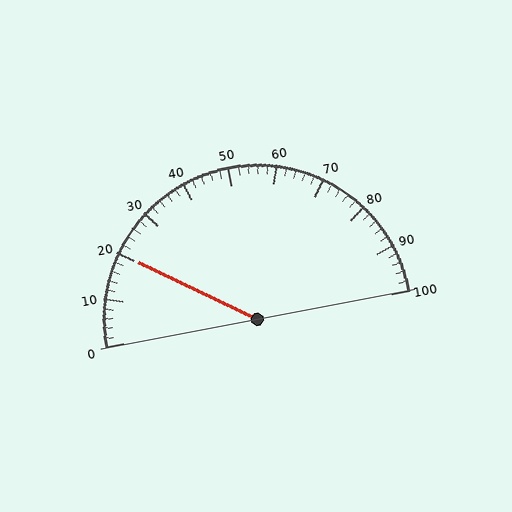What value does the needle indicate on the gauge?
The needle indicates approximately 20.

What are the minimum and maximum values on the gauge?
The gauge ranges from 0 to 100.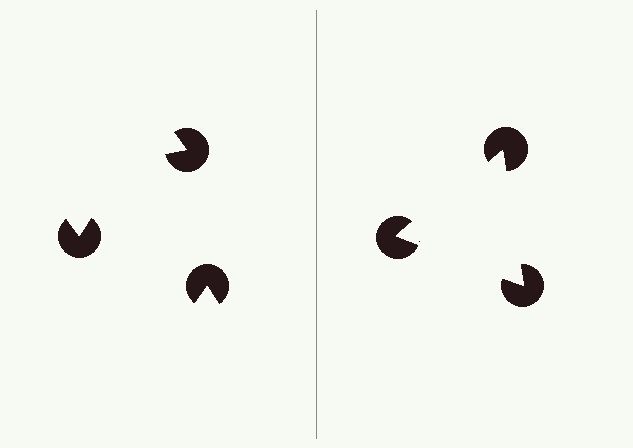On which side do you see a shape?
An illusory triangle appears on the right side. On the left side the wedge cuts are rotated, so no coherent shape forms.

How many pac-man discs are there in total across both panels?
6 — 3 on each side.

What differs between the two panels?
The pac-man discs are positioned identically on both sides; only the wedge orientations differ. On the right they align to a triangle; on the left they are misaligned.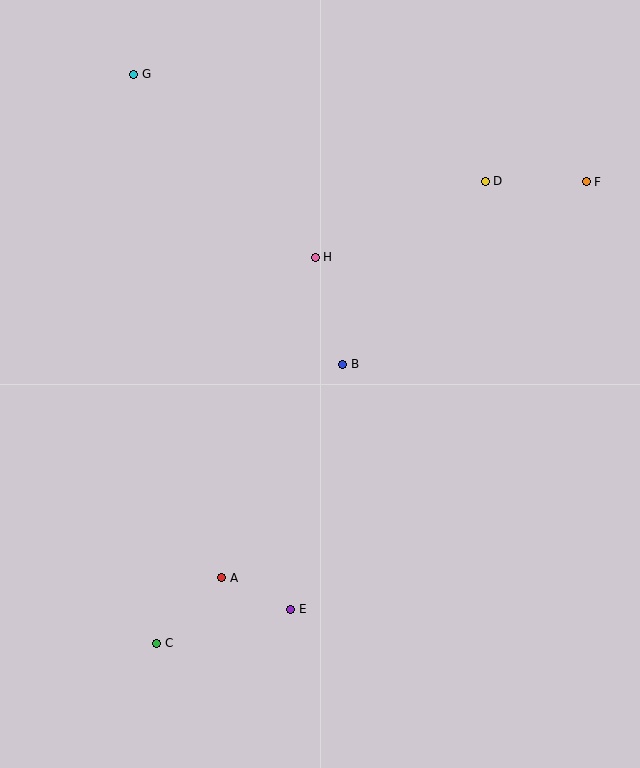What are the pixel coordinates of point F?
Point F is at (586, 182).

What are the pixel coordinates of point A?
Point A is at (222, 578).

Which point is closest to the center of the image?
Point B at (343, 364) is closest to the center.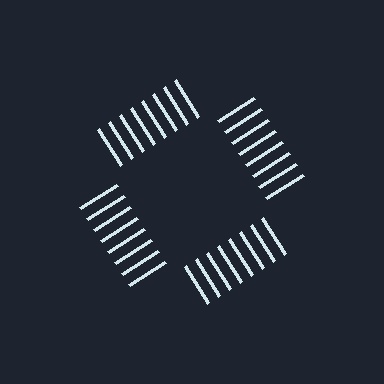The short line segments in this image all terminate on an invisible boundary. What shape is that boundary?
An illusory square — the line segments terminate on its edges but no continuous stroke is drawn.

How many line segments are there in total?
32 — 8 along each of the 4 edges.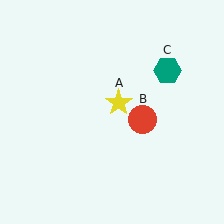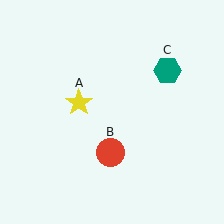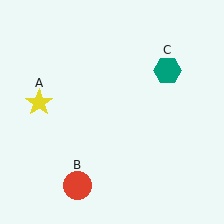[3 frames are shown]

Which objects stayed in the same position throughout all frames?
Teal hexagon (object C) remained stationary.